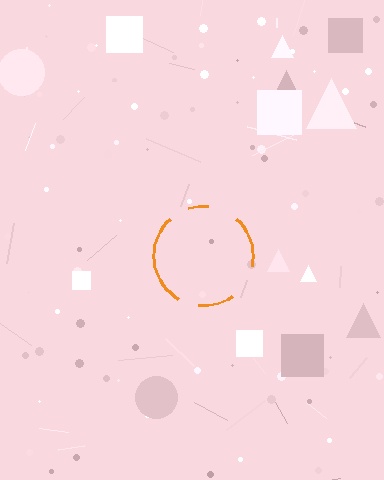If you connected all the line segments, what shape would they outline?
They would outline a circle.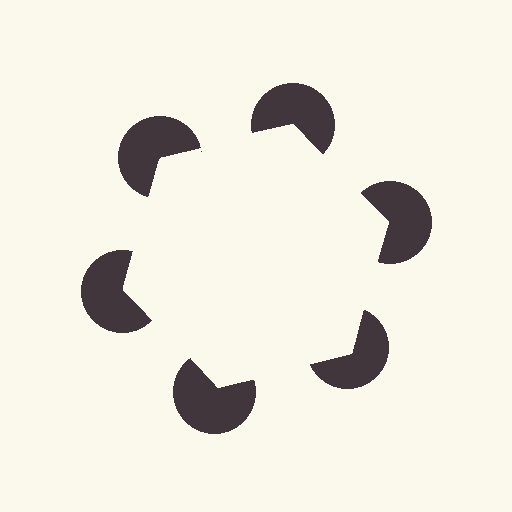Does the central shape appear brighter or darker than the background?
It typically appears slightly brighter than the background, even though no actual brightness change is drawn.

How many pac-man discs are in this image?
There are 6 — one at each vertex of the illusory hexagon.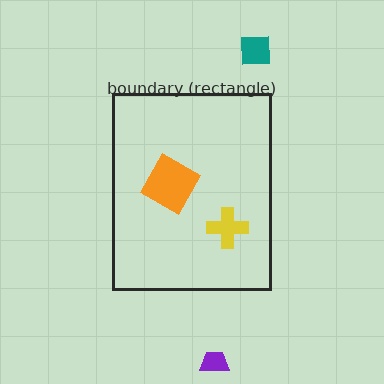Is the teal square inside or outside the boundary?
Outside.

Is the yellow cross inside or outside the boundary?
Inside.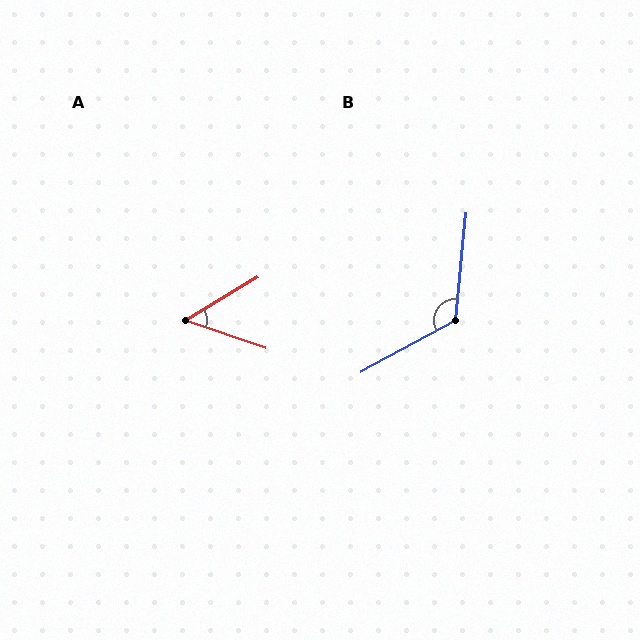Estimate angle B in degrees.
Approximately 124 degrees.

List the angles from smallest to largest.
A (49°), B (124°).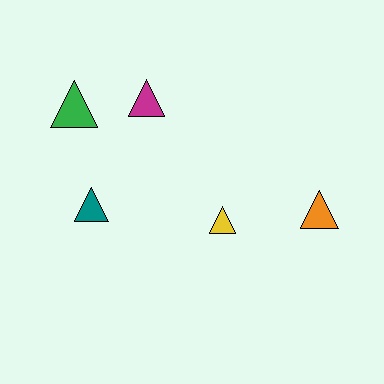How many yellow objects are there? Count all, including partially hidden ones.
There is 1 yellow object.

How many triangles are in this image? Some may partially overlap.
There are 5 triangles.